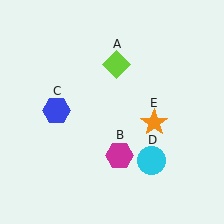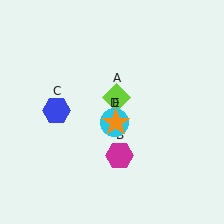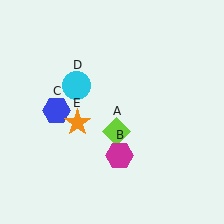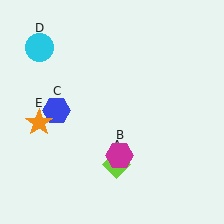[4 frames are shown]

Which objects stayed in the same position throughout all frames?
Magenta hexagon (object B) and blue hexagon (object C) remained stationary.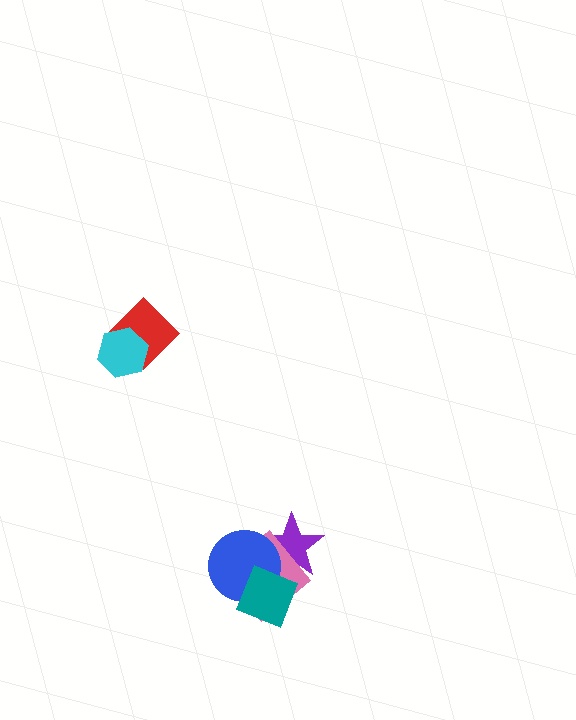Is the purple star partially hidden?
Yes, it is partially covered by another shape.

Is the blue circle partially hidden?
Yes, it is partially covered by another shape.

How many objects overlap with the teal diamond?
3 objects overlap with the teal diamond.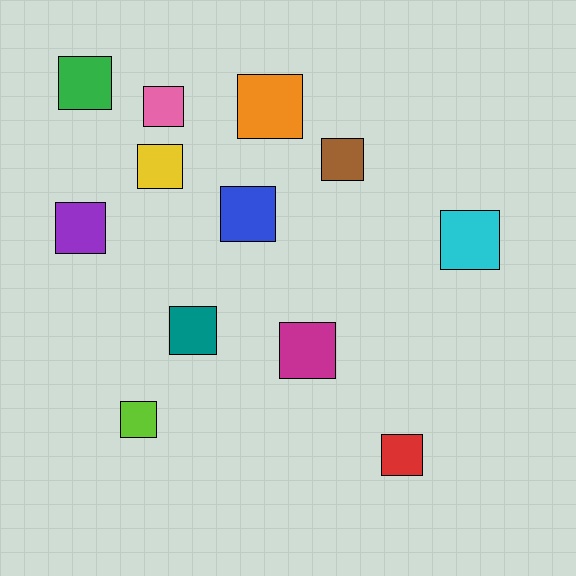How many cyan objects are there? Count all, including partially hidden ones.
There is 1 cyan object.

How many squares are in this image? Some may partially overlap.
There are 12 squares.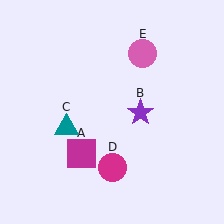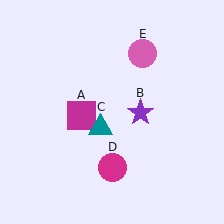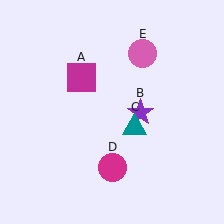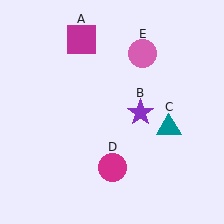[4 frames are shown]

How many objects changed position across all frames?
2 objects changed position: magenta square (object A), teal triangle (object C).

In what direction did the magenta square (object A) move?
The magenta square (object A) moved up.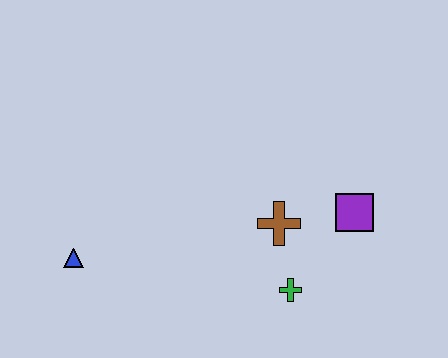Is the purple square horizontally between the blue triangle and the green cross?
No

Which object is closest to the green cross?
The brown cross is closest to the green cross.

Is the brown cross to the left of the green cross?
Yes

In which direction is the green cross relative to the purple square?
The green cross is below the purple square.